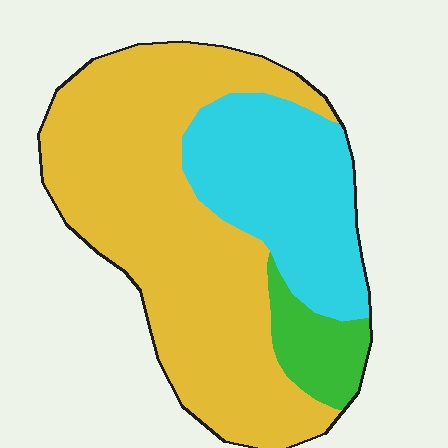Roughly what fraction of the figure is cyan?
Cyan takes up about one quarter (1/4) of the figure.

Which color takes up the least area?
Green, at roughly 10%.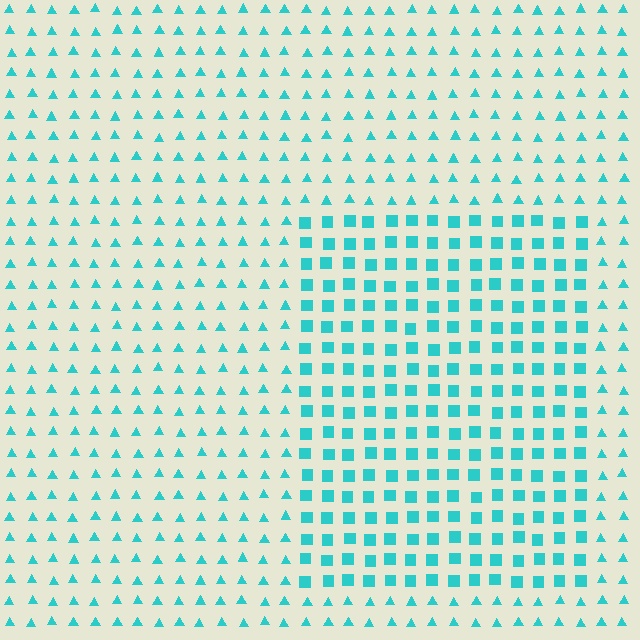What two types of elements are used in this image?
The image uses squares inside the rectangle region and triangles outside it.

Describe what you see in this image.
The image is filled with small cyan elements arranged in a uniform grid. A rectangle-shaped region contains squares, while the surrounding area contains triangles. The boundary is defined purely by the change in element shape.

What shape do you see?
I see a rectangle.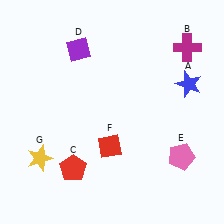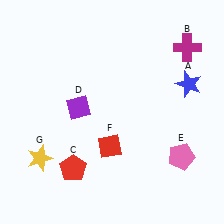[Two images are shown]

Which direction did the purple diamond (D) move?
The purple diamond (D) moved down.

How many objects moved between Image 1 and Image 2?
1 object moved between the two images.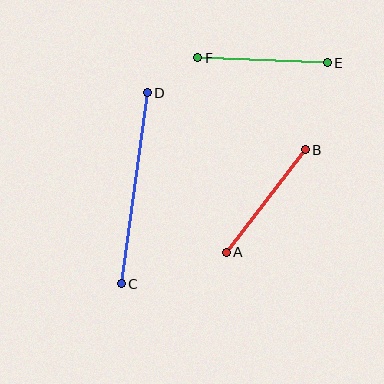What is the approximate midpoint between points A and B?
The midpoint is at approximately (266, 201) pixels.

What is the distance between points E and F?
The distance is approximately 130 pixels.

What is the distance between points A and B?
The distance is approximately 130 pixels.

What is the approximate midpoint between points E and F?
The midpoint is at approximately (262, 60) pixels.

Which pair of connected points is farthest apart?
Points C and D are farthest apart.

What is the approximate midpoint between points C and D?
The midpoint is at approximately (134, 188) pixels.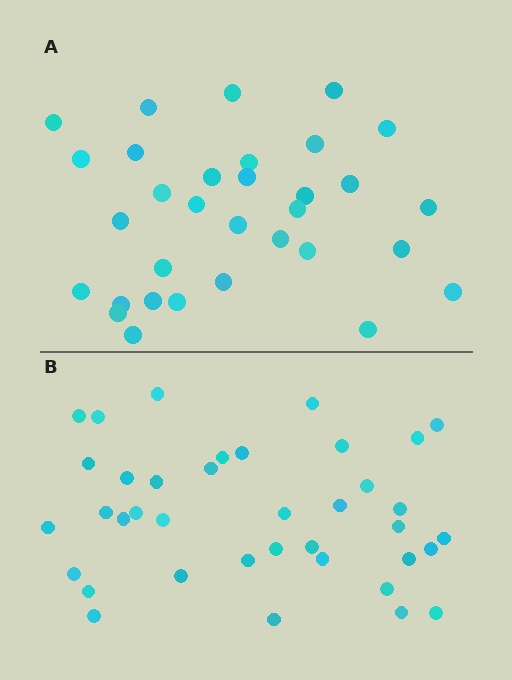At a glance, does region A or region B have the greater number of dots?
Region B (the bottom region) has more dots.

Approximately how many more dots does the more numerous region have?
Region B has about 6 more dots than region A.